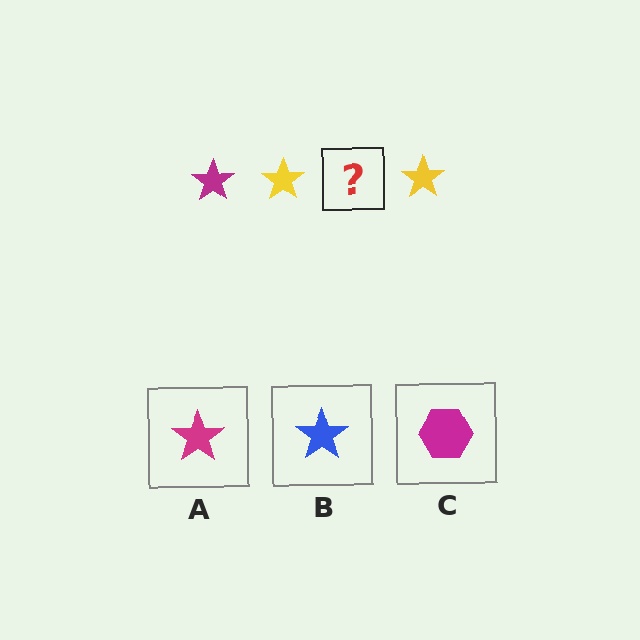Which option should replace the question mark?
Option A.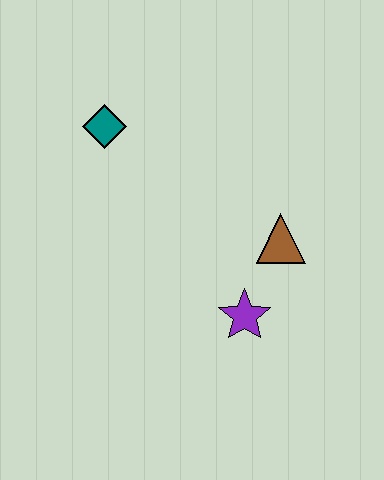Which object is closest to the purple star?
The brown triangle is closest to the purple star.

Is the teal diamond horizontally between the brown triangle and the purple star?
No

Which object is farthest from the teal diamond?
The purple star is farthest from the teal diamond.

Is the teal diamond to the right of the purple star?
No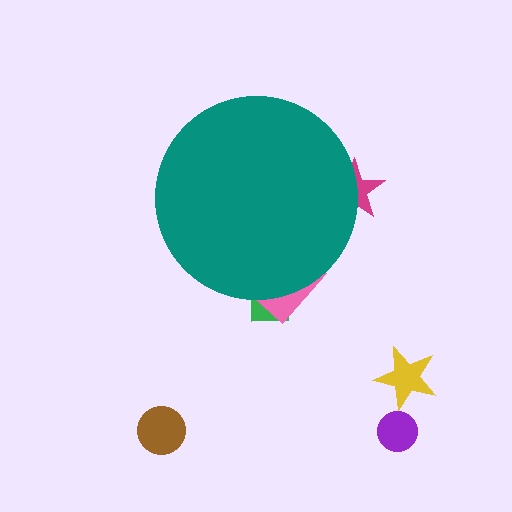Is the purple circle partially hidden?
No, the purple circle is fully visible.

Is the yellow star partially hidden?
No, the yellow star is fully visible.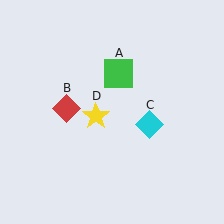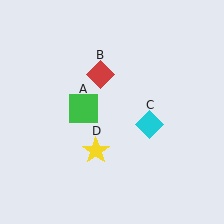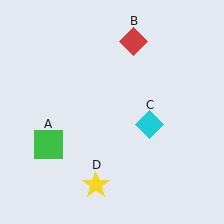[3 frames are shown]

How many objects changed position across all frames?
3 objects changed position: green square (object A), red diamond (object B), yellow star (object D).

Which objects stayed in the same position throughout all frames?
Cyan diamond (object C) remained stationary.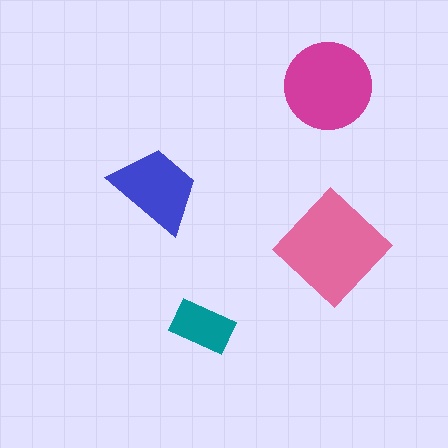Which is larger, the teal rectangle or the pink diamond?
The pink diamond.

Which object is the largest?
The pink diamond.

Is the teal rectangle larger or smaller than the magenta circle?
Smaller.